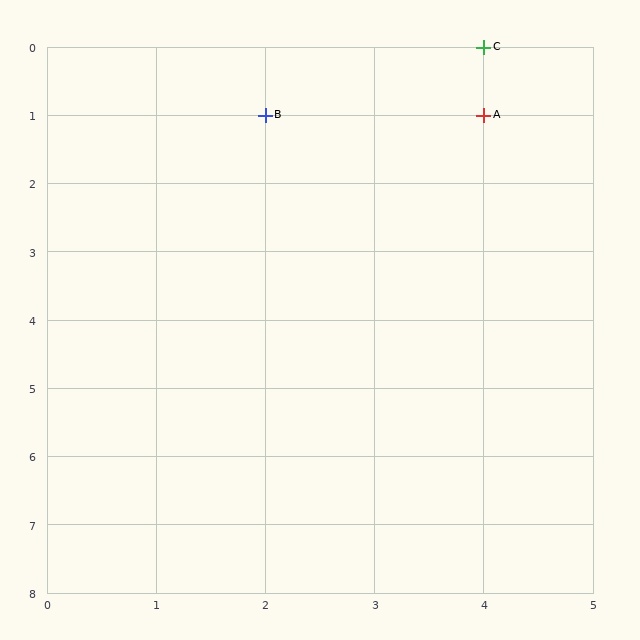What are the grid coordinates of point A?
Point A is at grid coordinates (4, 1).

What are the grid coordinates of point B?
Point B is at grid coordinates (2, 1).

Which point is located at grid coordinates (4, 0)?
Point C is at (4, 0).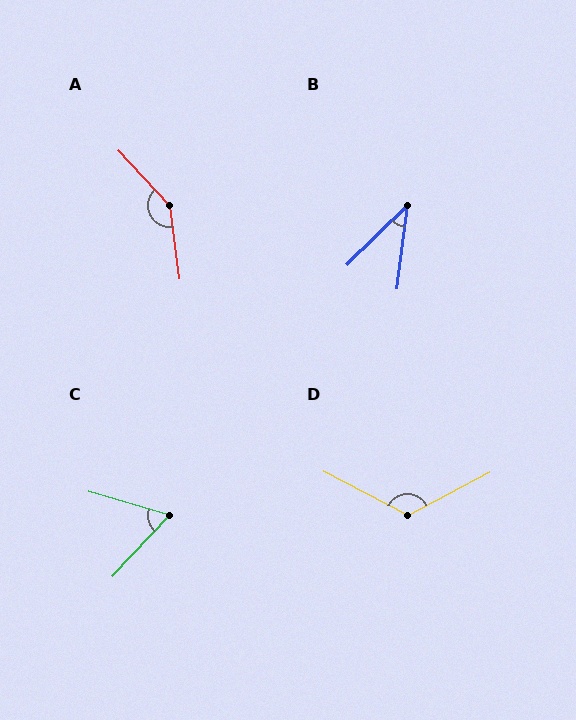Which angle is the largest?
A, at approximately 145 degrees.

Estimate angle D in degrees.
Approximately 125 degrees.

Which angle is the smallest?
B, at approximately 38 degrees.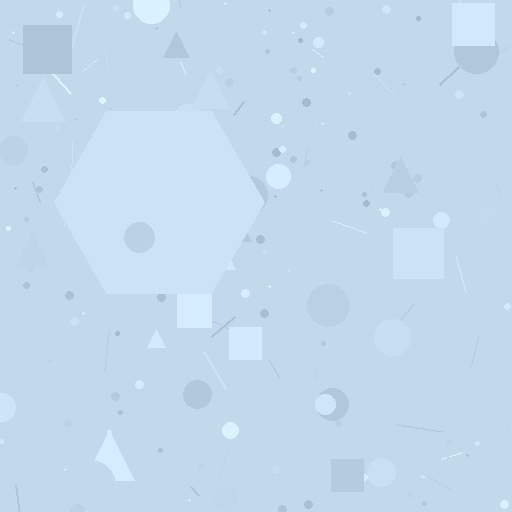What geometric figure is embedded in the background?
A hexagon is embedded in the background.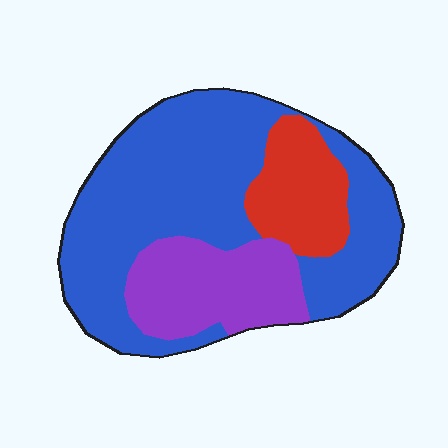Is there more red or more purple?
Purple.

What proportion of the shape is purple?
Purple takes up about one fifth (1/5) of the shape.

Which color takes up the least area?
Red, at roughly 15%.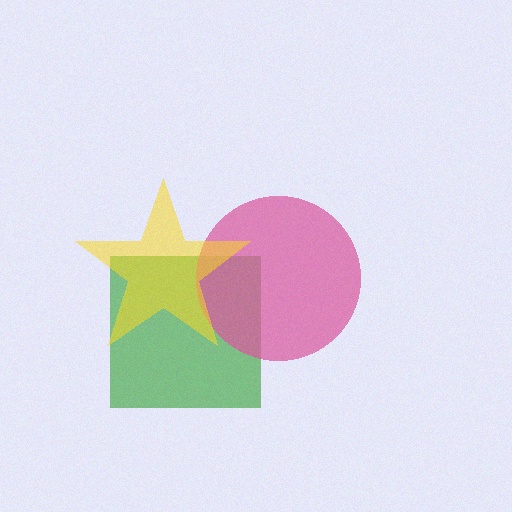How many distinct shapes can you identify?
There are 3 distinct shapes: a green square, a pink circle, a yellow star.